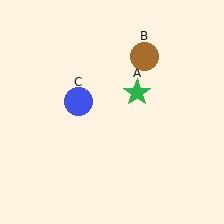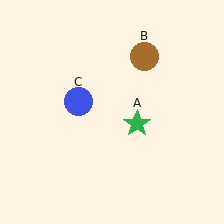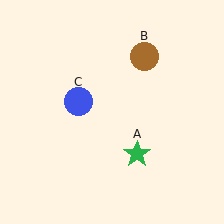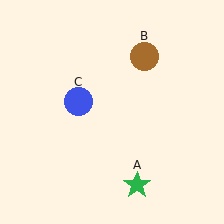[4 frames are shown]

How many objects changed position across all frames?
1 object changed position: green star (object A).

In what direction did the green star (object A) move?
The green star (object A) moved down.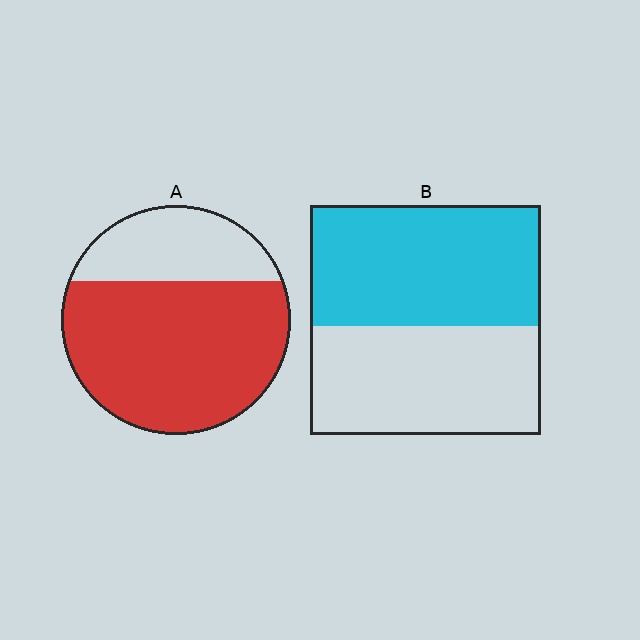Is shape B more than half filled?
Roughly half.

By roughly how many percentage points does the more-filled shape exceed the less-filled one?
By roughly 20 percentage points (A over B).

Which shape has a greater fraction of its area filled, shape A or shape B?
Shape A.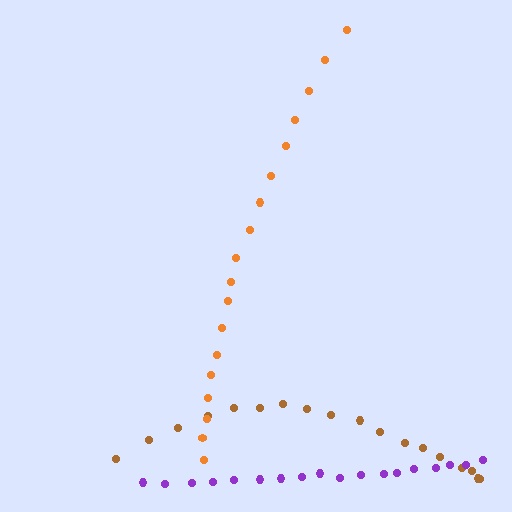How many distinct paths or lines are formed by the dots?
There are 3 distinct paths.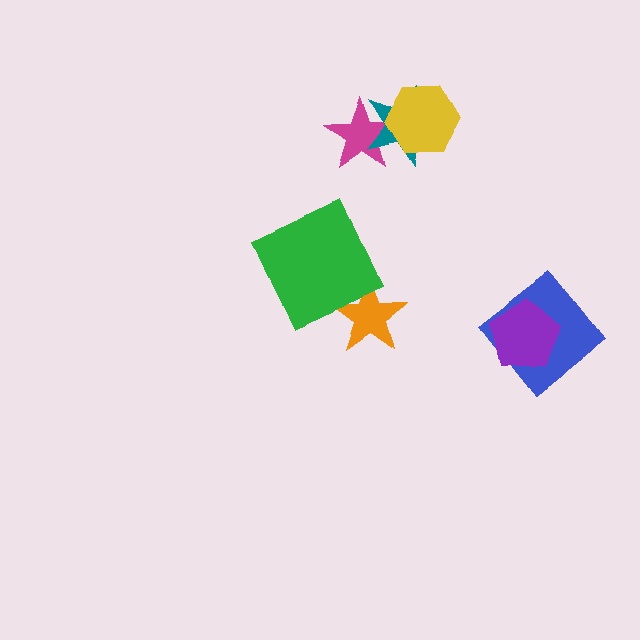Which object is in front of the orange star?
The green square is in front of the orange star.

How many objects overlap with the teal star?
2 objects overlap with the teal star.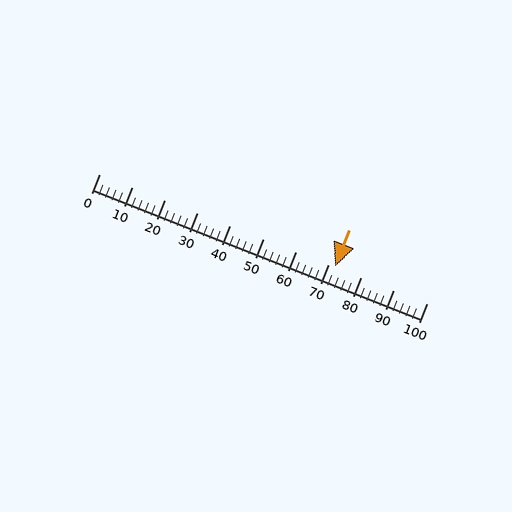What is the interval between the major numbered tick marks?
The major tick marks are spaced 10 units apart.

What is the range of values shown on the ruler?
The ruler shows values from 0 to 100.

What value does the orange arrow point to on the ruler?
The orange arrow points to approximately 72.